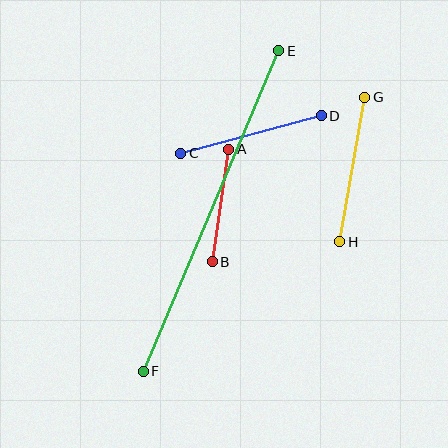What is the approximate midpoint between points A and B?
The midpoint is at approximately (220, 205) pixels.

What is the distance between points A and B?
The distance is approximately 113 pixels.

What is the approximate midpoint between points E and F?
The midpoint is at approximately (211, 211) pixels.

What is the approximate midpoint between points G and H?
The midpoint is at approximately (352, 170) pixels.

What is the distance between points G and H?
The distance is approximately 147 pixels.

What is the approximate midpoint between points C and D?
The midpoint is at approximately (251, 134) pixels.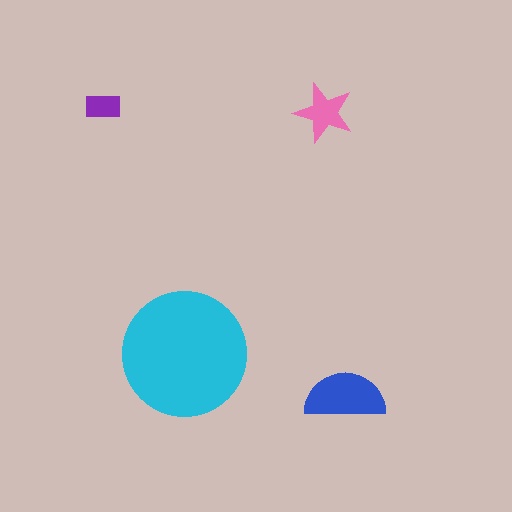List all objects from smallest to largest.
The purple rectangle, the pink star, the blue semicircle, the cyan circle.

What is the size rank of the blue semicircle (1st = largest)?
2nd.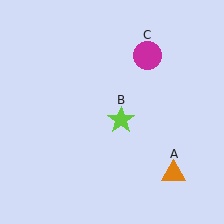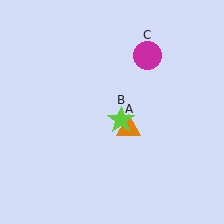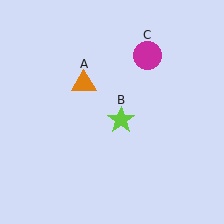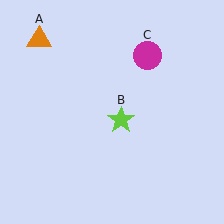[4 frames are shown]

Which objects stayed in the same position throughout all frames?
Lime star (object B) and magenta circle (object C) remained stationary.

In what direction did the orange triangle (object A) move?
The orange triangle (object A) moved up and to the left.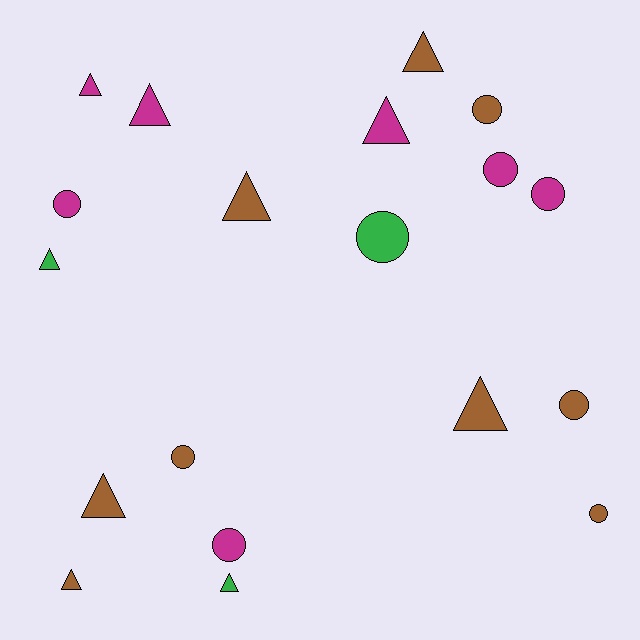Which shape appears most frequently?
Triangle, with 10 objects.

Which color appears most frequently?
Brown, with 9 objects.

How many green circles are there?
There is 1 green circle.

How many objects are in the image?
There are 19 objects.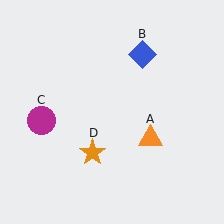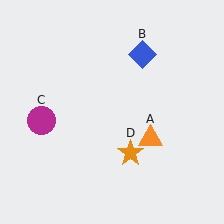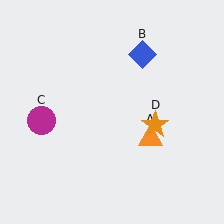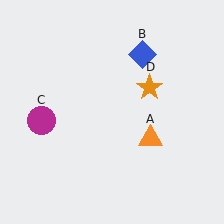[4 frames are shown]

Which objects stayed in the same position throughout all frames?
Orange triangle (object A) and blue diamond (object B) and magenta circle (object C) remained stationary.